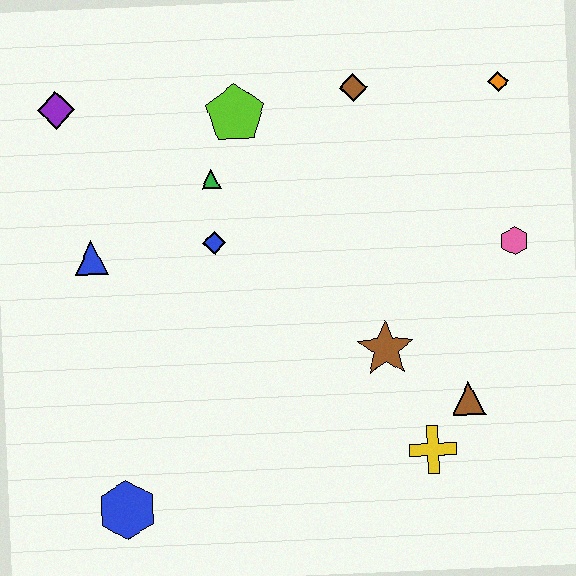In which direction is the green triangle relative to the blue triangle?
The green triangle is to the right of the blue triangle.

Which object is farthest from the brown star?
The purple diamond is farthest from the brown star.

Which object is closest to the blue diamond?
The green triangle is closest to the blue diamond.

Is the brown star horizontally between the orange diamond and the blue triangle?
Yes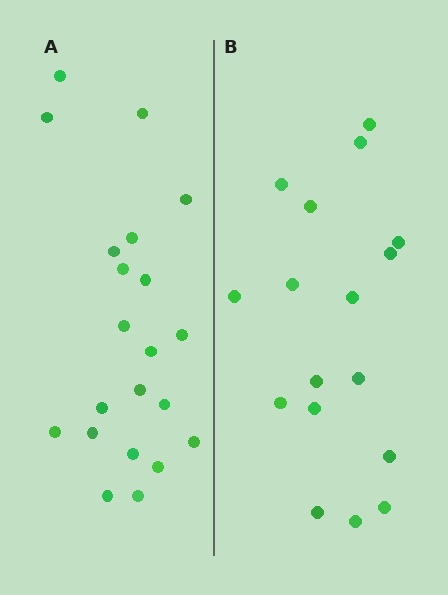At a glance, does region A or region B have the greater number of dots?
Region A (the left region) has more dots.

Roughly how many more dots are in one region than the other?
Region A has about 4 more dots than region B.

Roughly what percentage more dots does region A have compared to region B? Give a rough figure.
About 25% more.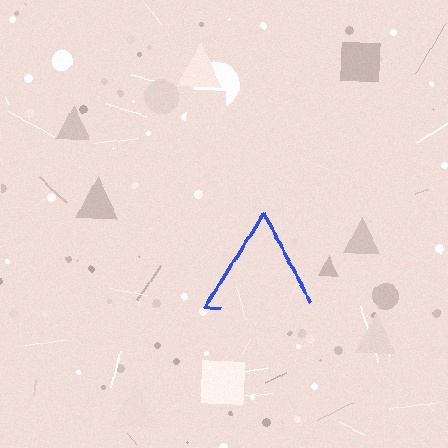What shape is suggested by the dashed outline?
The dashed outline suggests a triangle.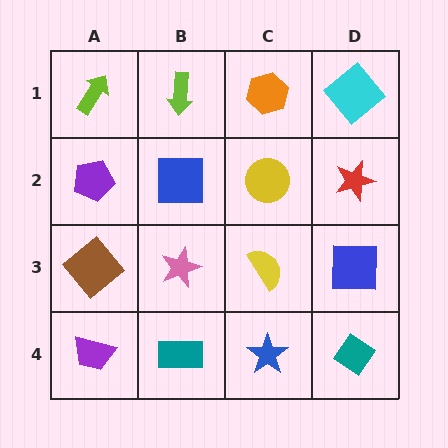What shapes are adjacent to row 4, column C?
A yellow semicircle (row 3, column C), a teal rectangle (row 4, column B), a teal diamond (row 4, column D).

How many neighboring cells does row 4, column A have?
2.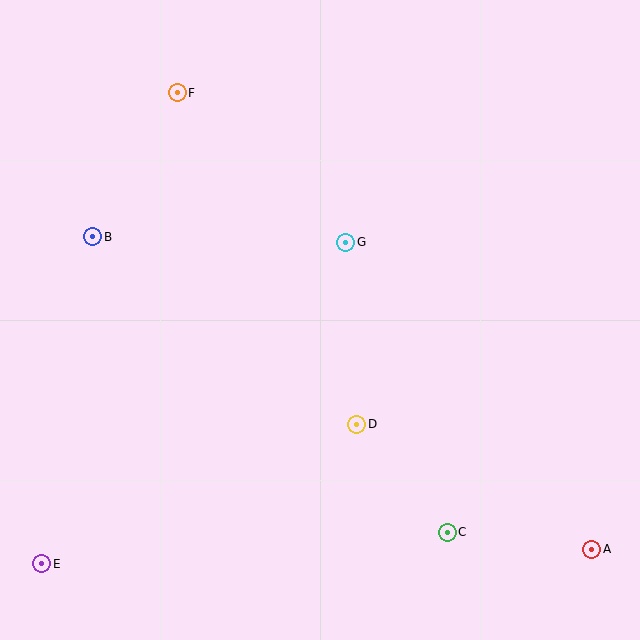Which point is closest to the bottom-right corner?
Point A is closest to the bottom-right corner.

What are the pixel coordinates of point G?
Point G is at (346, 242).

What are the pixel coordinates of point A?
Point A is at (592, 549).